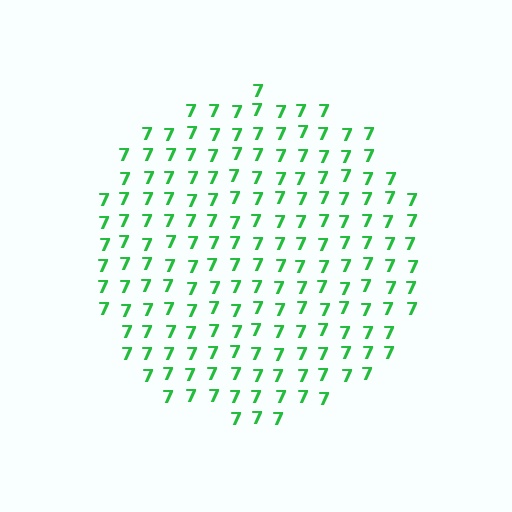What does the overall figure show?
The overall figure shows a circle.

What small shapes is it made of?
It is made of small digit 7's.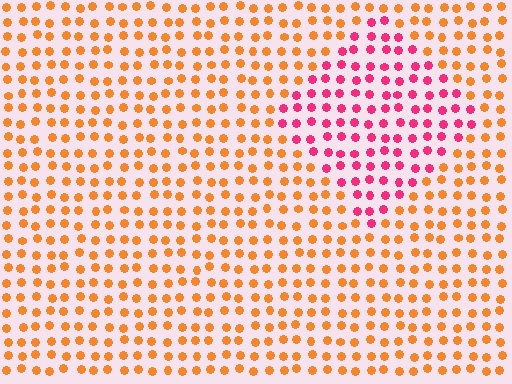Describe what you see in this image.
The image is filled with small orange elements in a uniform arrangement. A diamond-shaped region is visible where the elements are tinted to a slightly different hue, forming a subtle color boundary.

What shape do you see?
I see a diamond.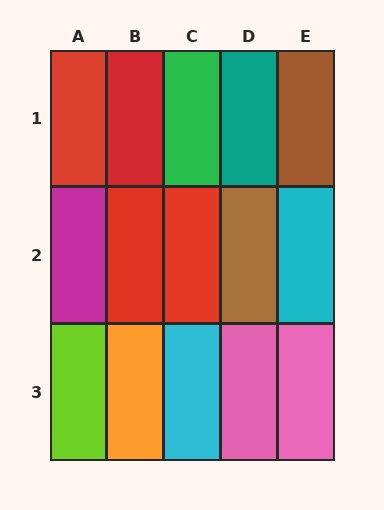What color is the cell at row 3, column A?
Lime.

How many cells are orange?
1 cell is orange.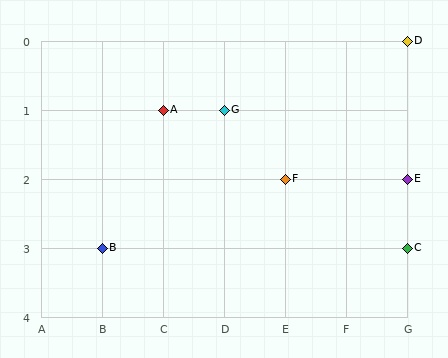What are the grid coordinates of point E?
Point E is at grid coordinates (G, 2).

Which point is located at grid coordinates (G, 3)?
Point C is at (G, 3).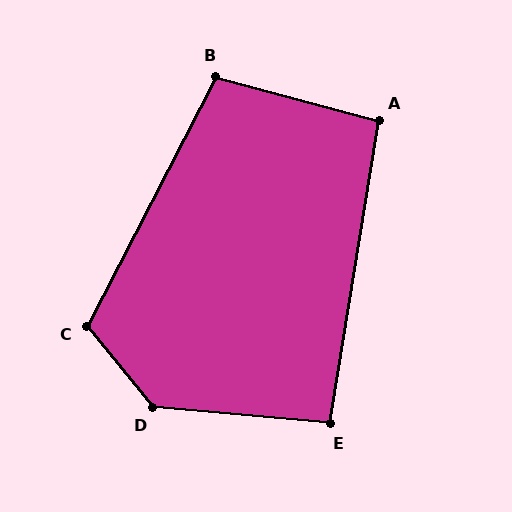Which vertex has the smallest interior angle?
E, at approximately 94 degrees.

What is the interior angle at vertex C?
Approximately 114 degrees (obtuse).